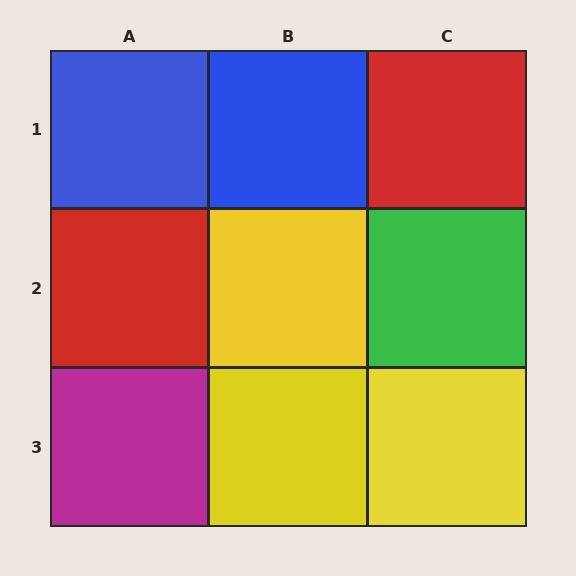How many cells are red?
2 cells are red.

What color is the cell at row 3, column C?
Yellow.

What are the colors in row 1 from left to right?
Blue, blue, red.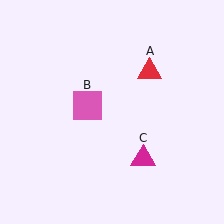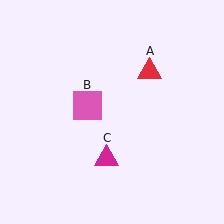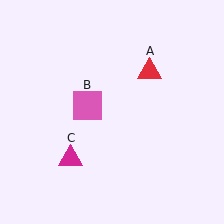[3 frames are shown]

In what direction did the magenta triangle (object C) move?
The magenta triangle (object C) moved left.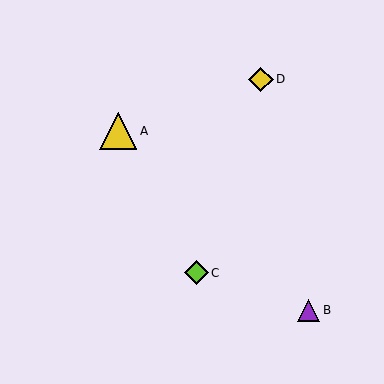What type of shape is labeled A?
Shape A is a yellow triangle.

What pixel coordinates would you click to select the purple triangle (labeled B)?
Click at (309, 310) to select the purple triangle B.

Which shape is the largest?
The yellow triangle (labeled A) is the largest.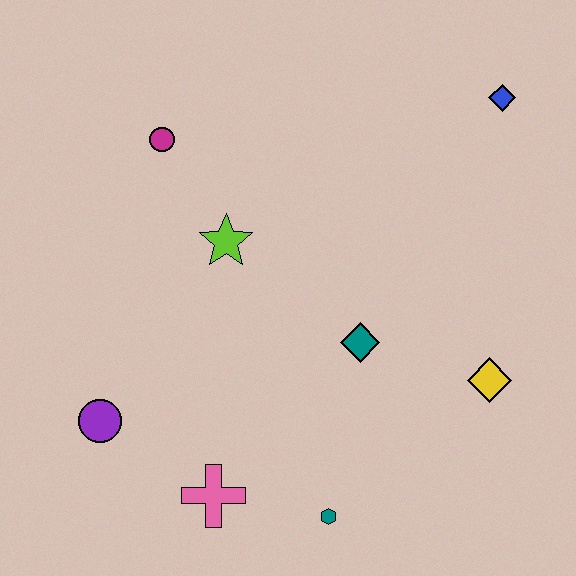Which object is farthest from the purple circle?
The blue diamond is farthest from the purple circle.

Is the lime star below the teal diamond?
No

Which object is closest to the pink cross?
The teal hexagon is closest to the pink cross.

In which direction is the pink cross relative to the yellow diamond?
The pink cross is to the left of the yellow diamond.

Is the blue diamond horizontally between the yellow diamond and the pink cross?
No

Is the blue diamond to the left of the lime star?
No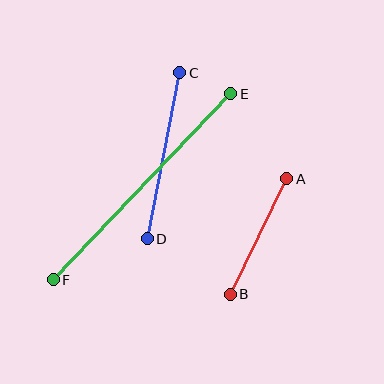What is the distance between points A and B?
The distance is approximately 128 pixels.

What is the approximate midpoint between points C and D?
The midpoint is at approximately (164, 156) pixels.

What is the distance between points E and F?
The distance is approximately 257 pixels.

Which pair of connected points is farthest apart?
Points E and F are farthest apart.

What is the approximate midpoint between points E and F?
The midpoint is at approximately (142, 187) pixels.